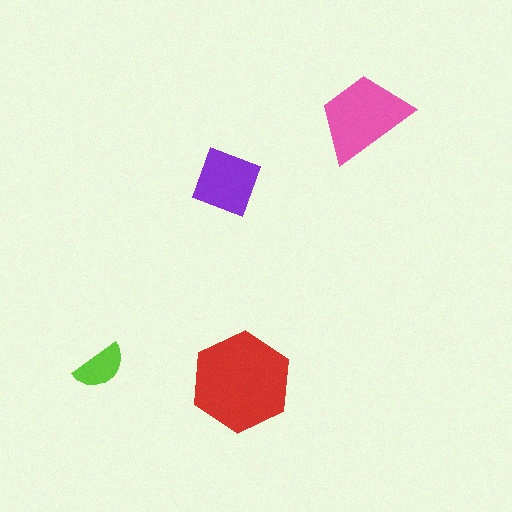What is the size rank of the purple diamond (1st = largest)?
3rd.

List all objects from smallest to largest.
The lime semicircle, the purple diamond, the pink trapezoid, the red hexagon.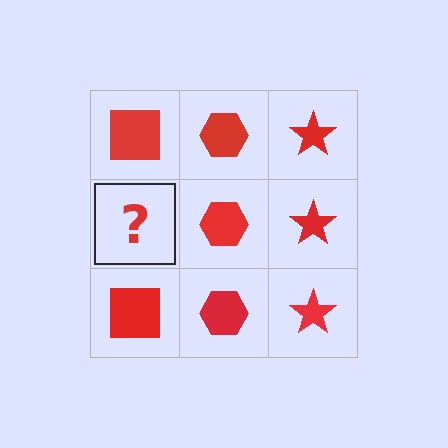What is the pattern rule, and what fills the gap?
The rule is that each column has a consistent shape. The gap should be filled with a red square.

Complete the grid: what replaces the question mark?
The question mark should be replaced with a red square.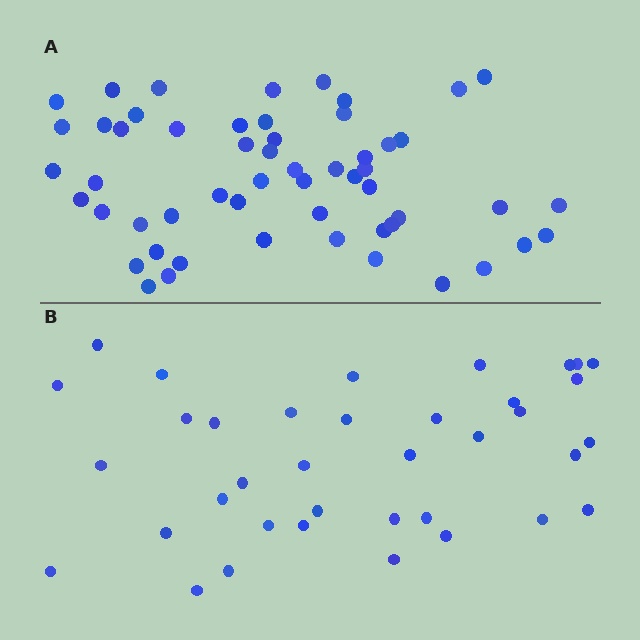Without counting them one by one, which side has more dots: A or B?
Region A (the top region) has more dots.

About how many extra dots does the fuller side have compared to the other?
Region A has approximately 20 more dots than region B.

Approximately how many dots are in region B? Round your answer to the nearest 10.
About 40 dots. (The exact count is 37, which rounds to 40.)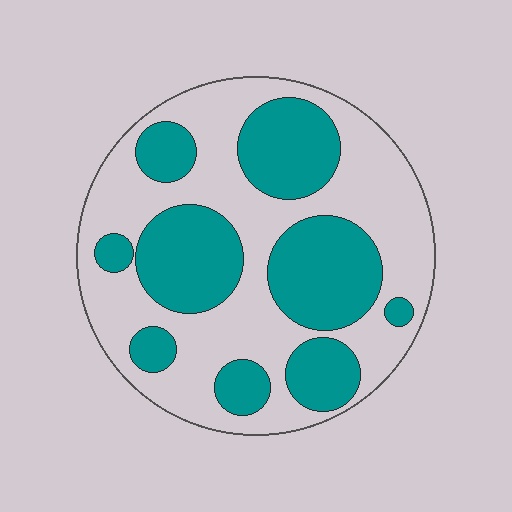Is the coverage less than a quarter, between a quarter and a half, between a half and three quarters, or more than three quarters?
Between a quarter and a half.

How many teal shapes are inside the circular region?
9.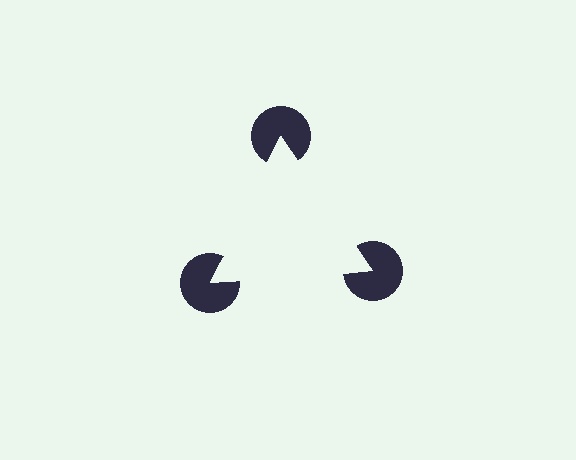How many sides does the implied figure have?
3 sides.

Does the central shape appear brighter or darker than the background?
It typically appears slightly brighter than the background, even though no actual brightness change is drawn.